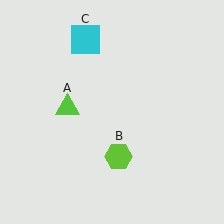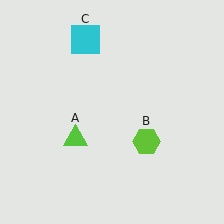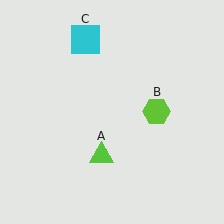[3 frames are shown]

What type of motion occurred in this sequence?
The lime triangle (object A), lime hexagon (object B) rotated counterclockwise around the center of the scene.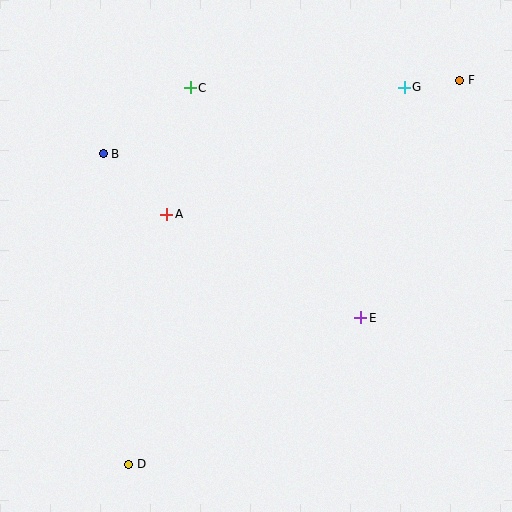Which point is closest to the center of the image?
Point A at (167, 214) is closest to the center.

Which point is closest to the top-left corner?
Point B is closest to the top-left corner.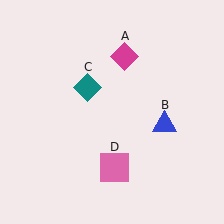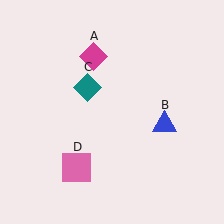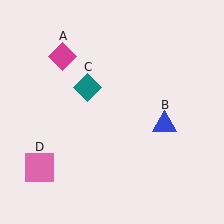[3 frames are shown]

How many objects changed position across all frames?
2 objects changed position: magenta diamond (object A), pink square (object D).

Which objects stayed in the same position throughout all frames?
Blue triangle (object B) and teal diamond (object C) remained stationary.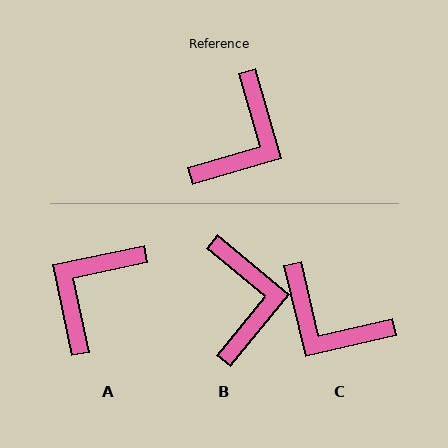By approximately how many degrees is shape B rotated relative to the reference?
Approximately 34 degrees counter-clockwise.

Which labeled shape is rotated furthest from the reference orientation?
A, about 176 degrees away.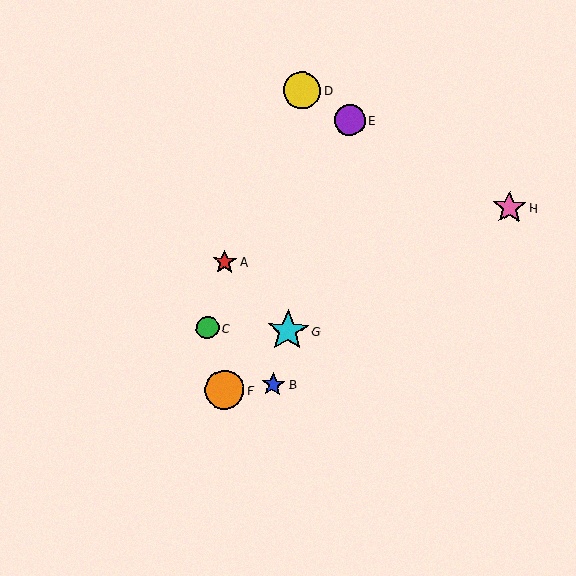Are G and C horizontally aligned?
Yes, both are at y≈331.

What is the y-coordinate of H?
Object H is at y≈208.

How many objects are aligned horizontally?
2 objects (C, G) are aligned horizontally.